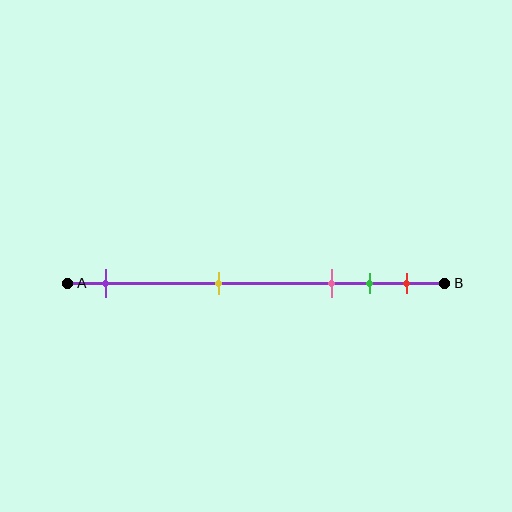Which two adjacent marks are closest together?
The green and red marks are the closest adjacent pair.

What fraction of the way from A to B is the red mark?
The red mark is approximately 90% (0.9) of the way from A to B.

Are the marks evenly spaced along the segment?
No, the marks are not evenly spaced.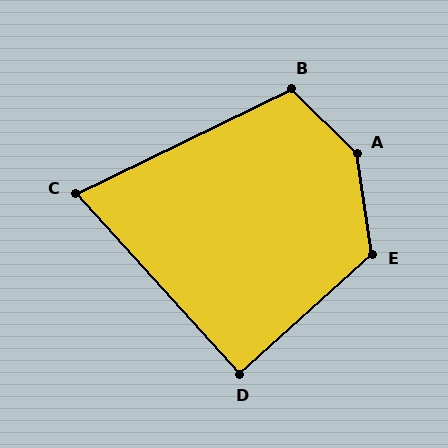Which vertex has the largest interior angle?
A, at approximately 142 degrees.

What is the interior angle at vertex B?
Approximately 110 degrees (obtuse).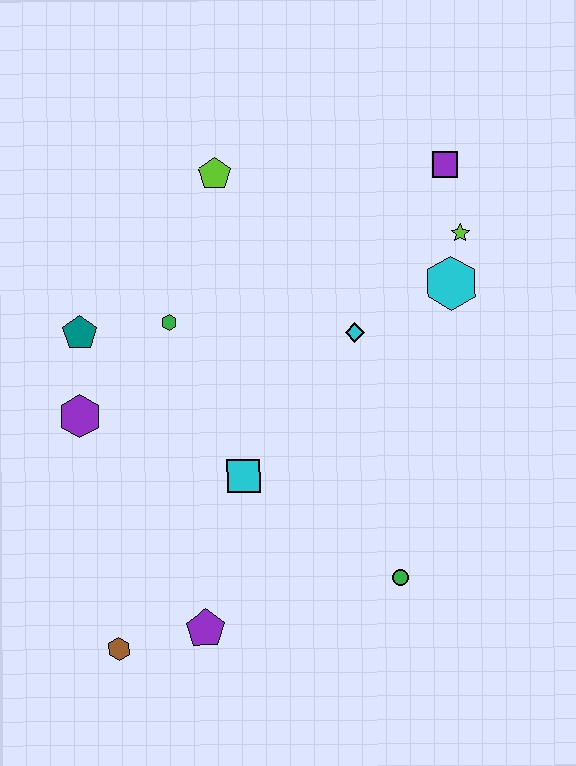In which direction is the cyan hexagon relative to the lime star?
The cyan hexagon is below the lime star.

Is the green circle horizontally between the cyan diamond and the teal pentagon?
No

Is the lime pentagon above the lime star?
Yes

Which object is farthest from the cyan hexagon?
The brown hexagon is farthest from the cyan hexagon.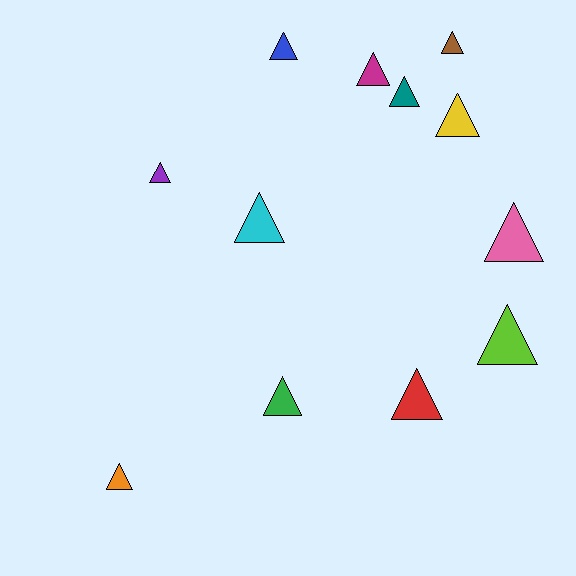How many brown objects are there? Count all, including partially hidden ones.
There is 1 brown object.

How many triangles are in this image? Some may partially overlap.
There are 12 triangles.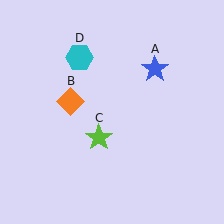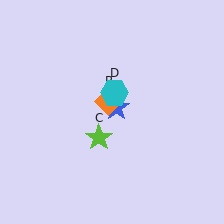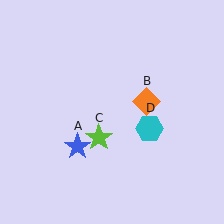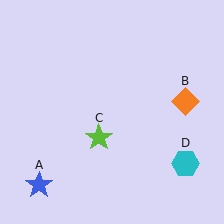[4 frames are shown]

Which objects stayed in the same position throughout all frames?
Lime star (object C) remained stationary.